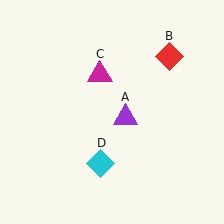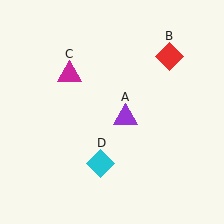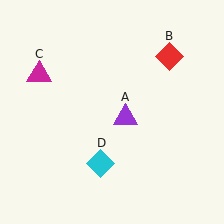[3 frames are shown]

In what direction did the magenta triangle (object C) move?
The magenta triangle (object C) moved left.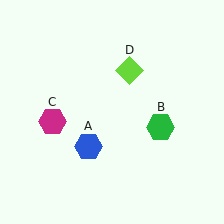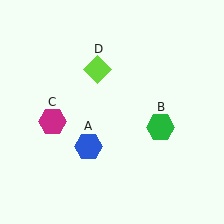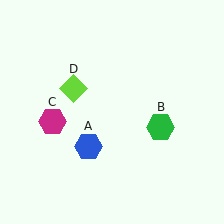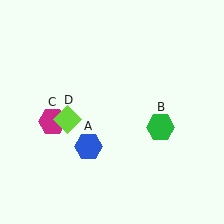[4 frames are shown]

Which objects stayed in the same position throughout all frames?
Blue hexagon (object A) and green hexagon (object B) and magenta hexagon (object C) remained stationary.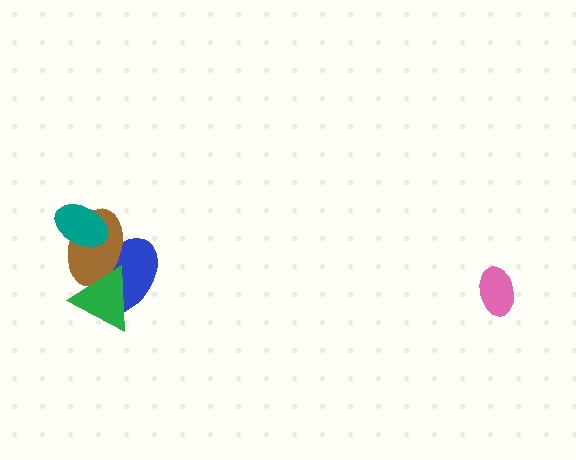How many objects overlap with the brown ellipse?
3 objects overlap with the brown ellipse.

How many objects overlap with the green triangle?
2 objects overlap with the green triangle.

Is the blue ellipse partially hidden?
Yes, it is partially covered by another shape.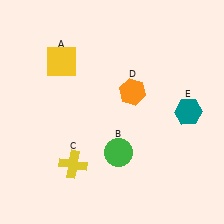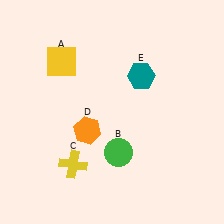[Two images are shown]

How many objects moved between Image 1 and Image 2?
2 objects moved between the two images.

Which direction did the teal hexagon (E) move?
The teal hexagon (E) moved left.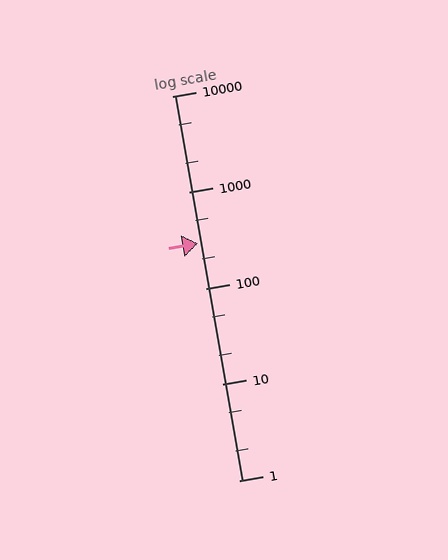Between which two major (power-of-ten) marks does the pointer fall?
The pointer is between 100 and 1000.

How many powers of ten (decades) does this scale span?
The scale spans 4 decades, from 1 to 10000.